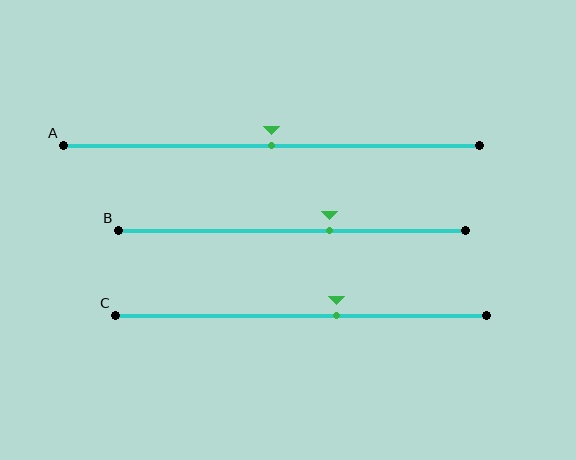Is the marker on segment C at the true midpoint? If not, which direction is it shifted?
No, the marker on segment C is shifted to the right by about 10% of the segment length.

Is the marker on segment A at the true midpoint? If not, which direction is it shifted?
Yes, the marker on segment A is at the true midpoint.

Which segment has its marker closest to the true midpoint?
Segment A has its marker closest to the true midpoint.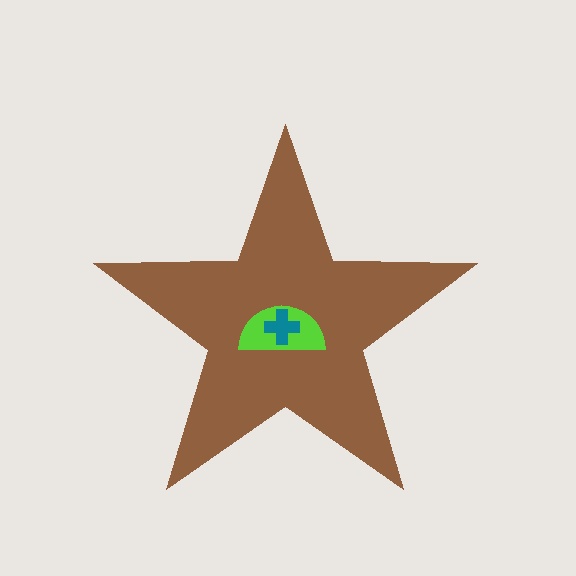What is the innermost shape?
The teal cross.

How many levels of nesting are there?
3.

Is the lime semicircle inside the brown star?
Yes.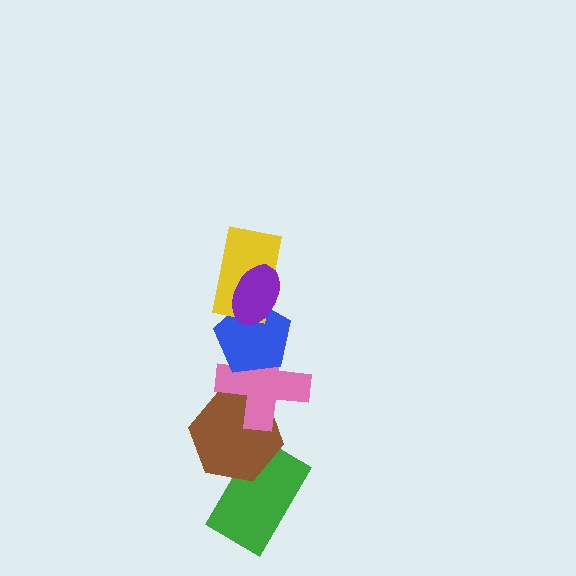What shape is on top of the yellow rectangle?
The purple ellipse is on top of the yellow rectangle.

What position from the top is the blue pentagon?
The blue pentagon is 3rd from the top.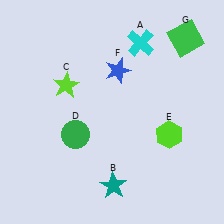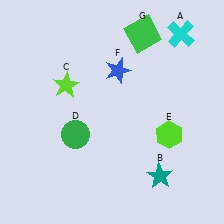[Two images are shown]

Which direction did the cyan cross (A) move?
The cyan cross (A) moved right.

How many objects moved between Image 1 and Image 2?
3 objects moved between the two images.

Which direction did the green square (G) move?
The green square (G) moved left.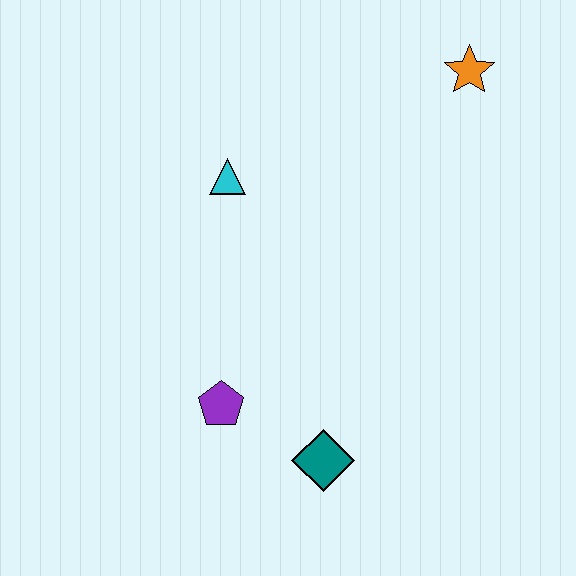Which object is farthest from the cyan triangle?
The teal diamond is farthest from the cyan triangle.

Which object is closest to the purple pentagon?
The teal diamond is closest to the purple pentagon.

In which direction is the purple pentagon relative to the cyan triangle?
The purple pentagon is below the cyan triangle.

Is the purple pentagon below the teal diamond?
No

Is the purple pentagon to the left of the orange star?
Yes